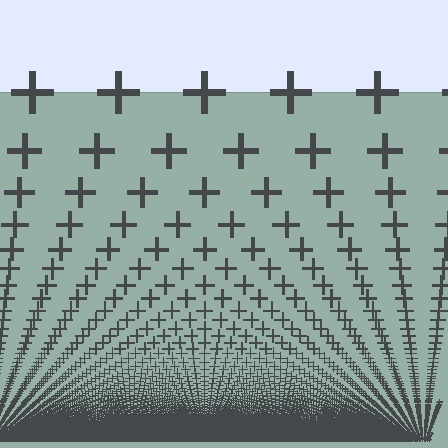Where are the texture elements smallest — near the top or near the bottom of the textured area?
Near the bottom.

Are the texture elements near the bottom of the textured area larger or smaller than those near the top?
Smaller. The gradient is inverted — elements near the bottom are smaller and denser.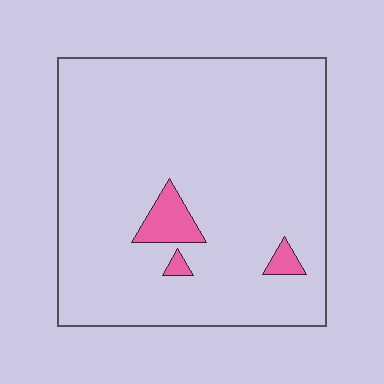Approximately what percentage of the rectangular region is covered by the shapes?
Approximately 5%.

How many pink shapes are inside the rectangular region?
3.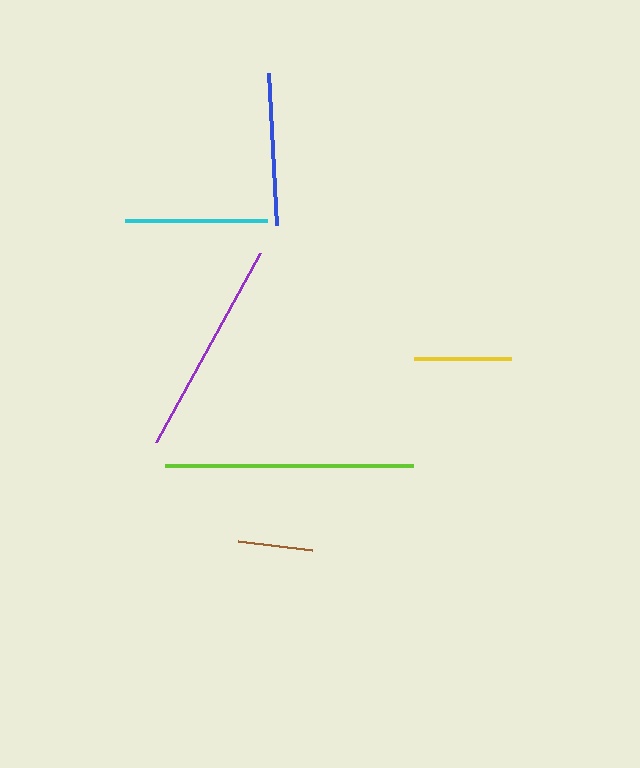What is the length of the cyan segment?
The cyan segment is approximately 142 pixels long.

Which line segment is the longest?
The lime line is the longest at approximately 249 pixels.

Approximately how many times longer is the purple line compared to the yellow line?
The purple line is approximately 2.2 times the length of the yellow line.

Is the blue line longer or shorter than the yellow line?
The blue line is longer than the yellow line.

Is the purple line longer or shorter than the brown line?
The purple line is longer than the brown line.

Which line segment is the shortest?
The brown line is the shortest at approximately 75 pixels.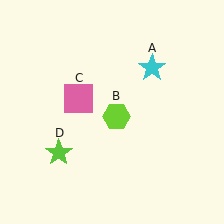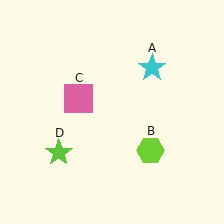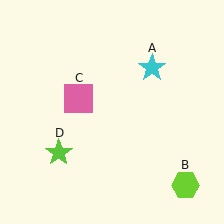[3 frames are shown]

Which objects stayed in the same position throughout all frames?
Cyan star (object A) and pink square (object C) and lime star (object D) remained stationary.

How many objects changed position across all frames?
1 object changed position: lime hexagon (object B).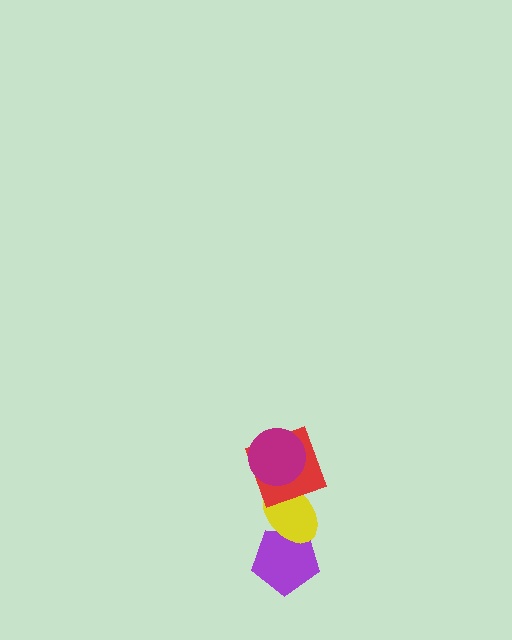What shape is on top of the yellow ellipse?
The red square is on top of the yellow ellipse.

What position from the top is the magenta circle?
The magenta circle is 1st from the top.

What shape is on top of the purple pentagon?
The yellow ellipse is on top of the purple pentagon.